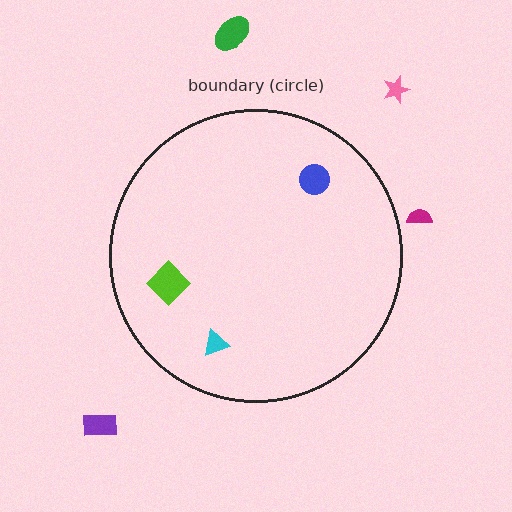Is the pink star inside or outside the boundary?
Outside.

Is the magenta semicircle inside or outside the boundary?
Outside.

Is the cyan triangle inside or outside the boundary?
Inside.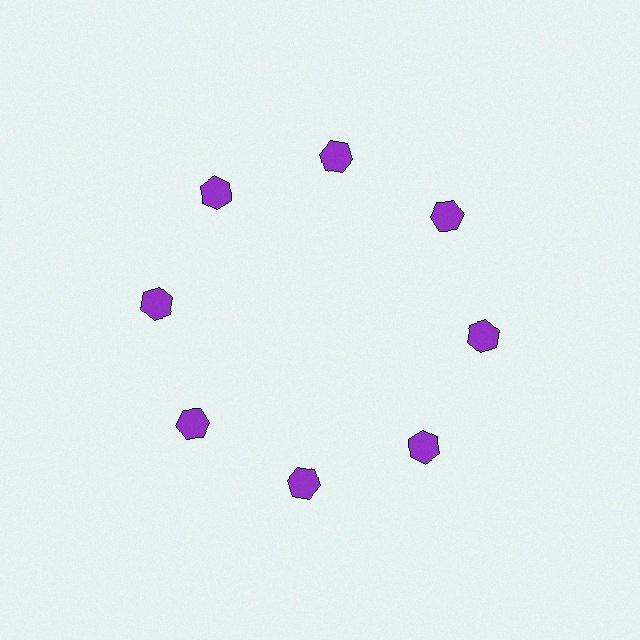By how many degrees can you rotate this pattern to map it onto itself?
The pattern maps onto itself every 45 degrees of rotation.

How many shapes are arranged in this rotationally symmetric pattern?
There are 8 shapes, arranged in 8 groups of 1.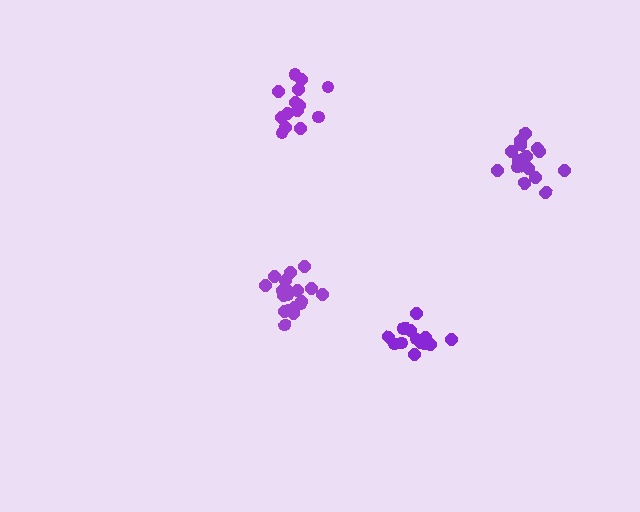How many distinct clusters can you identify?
There are 4 distinct clusters.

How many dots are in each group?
Group 1: 14 dots, Group 2: 14 dots, Group 3: 15 dots, Group 4: 19 dots (62 total).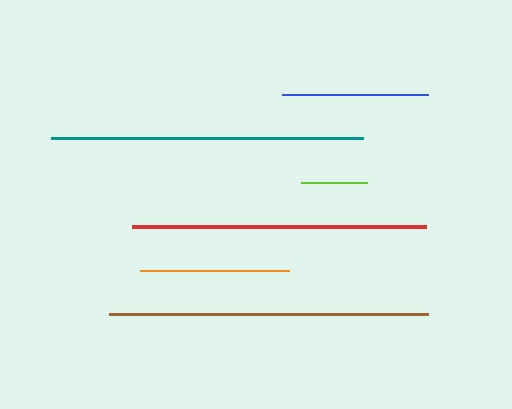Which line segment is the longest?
The brown line is the longest at approximately 319 pixels.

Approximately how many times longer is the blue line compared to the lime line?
The blue line is approximately 2.2 times the length of the lime line.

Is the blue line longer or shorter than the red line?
The red line is longer than the blue line.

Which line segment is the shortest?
The lime line is the shortest at approximately 66 pixels.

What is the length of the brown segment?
The brown segment is approximately 319 pixels long.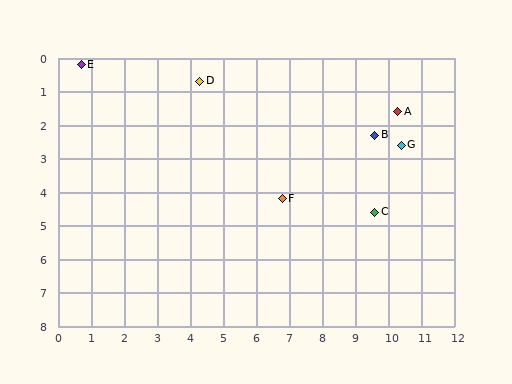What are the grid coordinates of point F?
Point F is at approximately (6.8, 4.2).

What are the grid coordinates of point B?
Point B is at approximately (9.6, 2.3).